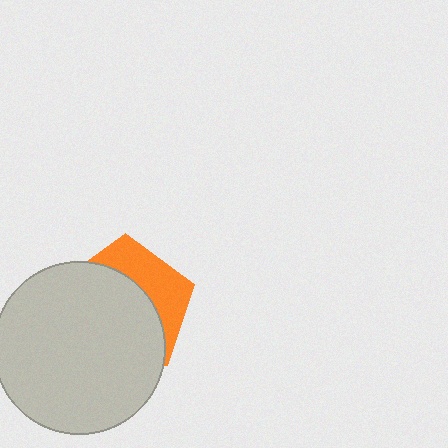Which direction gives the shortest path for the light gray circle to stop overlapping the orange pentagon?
Moving toward the lower-left gives the shortest separation.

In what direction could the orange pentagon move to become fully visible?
The orange pentagon could move toward the upper-right. That would shift it out from behind the light gray circle entirely.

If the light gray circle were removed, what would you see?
You would see the complete orange pentagon.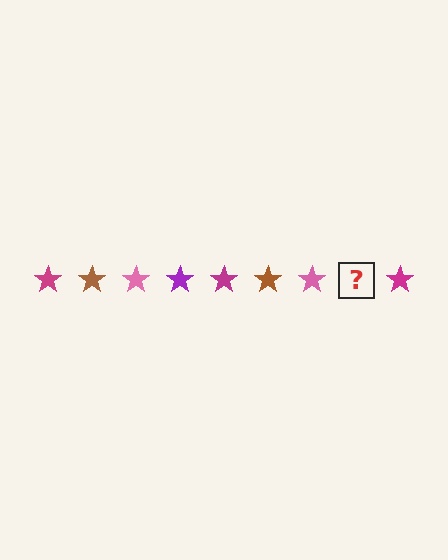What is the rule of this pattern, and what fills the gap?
The rule is that the pattern cycles through magenta, brown, pink, purple stars. The gap should be filled with a purple star.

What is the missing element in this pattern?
The missing element is a purple star.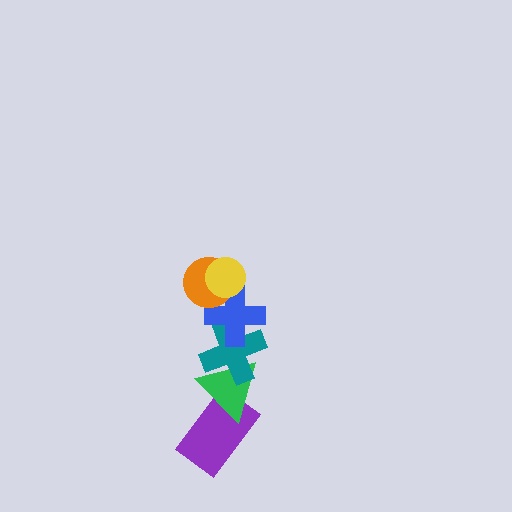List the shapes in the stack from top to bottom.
From top to bottom: the yellow circle, the orange circle, the blue cross, the teal cross, the green triangle, the purple rectangle.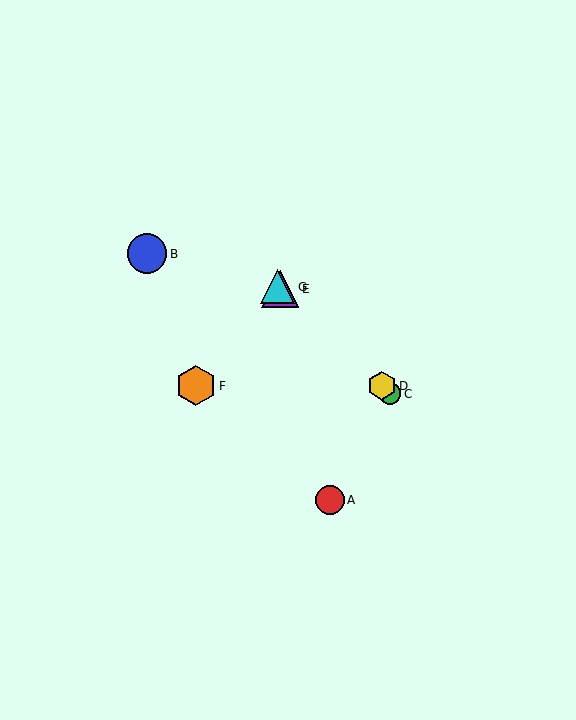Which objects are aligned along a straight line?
Objects C, D, E, G are aligned along a straight line.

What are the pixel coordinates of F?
Object F is at (196, 386).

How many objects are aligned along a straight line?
4 objects (C, D, E, G) are aligned along a straight line.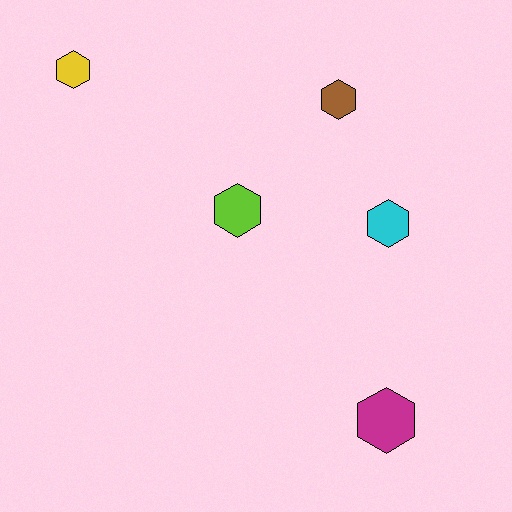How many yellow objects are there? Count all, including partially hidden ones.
There is 1 yellow object.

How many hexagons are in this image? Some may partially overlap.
There are 5 hexagons.